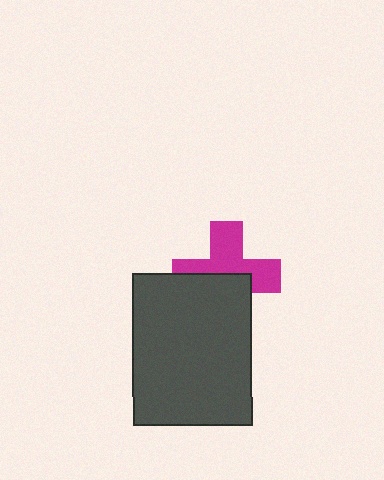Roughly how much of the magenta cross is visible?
About half of it is visible (roughly 55%).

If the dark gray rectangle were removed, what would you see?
You would see the complete magenta cross.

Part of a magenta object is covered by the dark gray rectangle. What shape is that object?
It is a cross.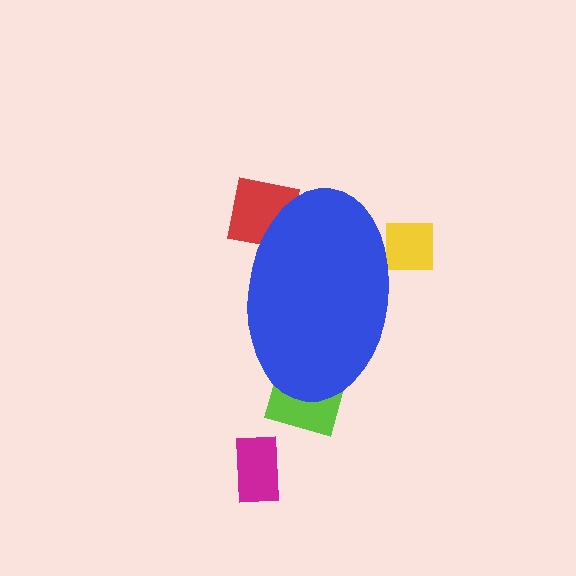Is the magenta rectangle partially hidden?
No, the magenta rectangle is fully visible.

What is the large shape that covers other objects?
A blue ellipse.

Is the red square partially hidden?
Yes, the red square is partially hidden behind the blue ellipse.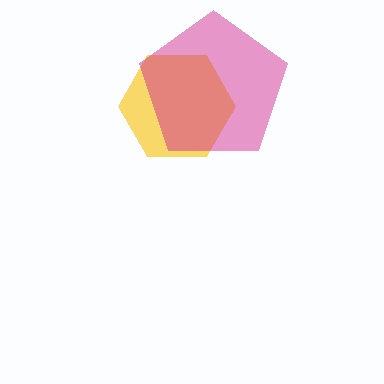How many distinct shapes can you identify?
There are 2 distinct shapes: a yellow hexagon, a magenta pentagon.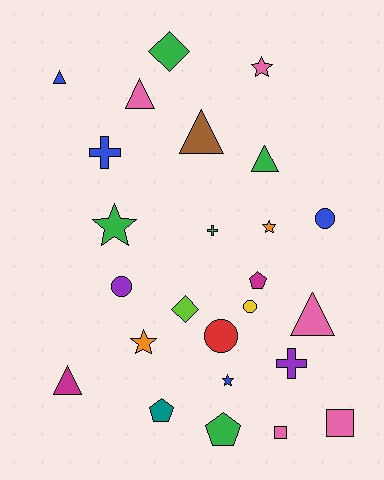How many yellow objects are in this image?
There is 1 yellow object.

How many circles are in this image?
There are 4 circles.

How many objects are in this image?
There are 25 objects.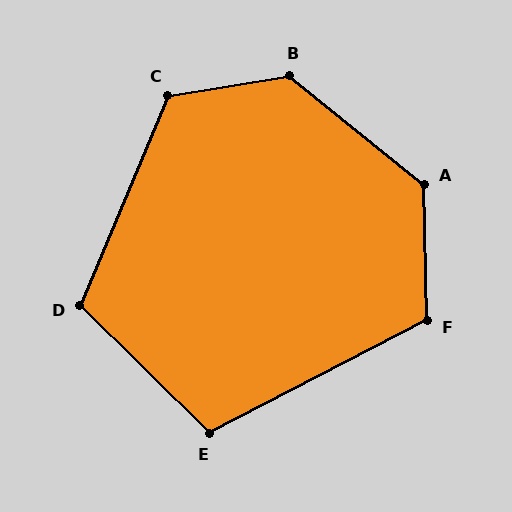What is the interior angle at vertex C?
Approximately 122 degrees (obtuse).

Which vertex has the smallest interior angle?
E, at approximately 108 degrees.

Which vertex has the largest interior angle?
B, at approximately 132 degrees.